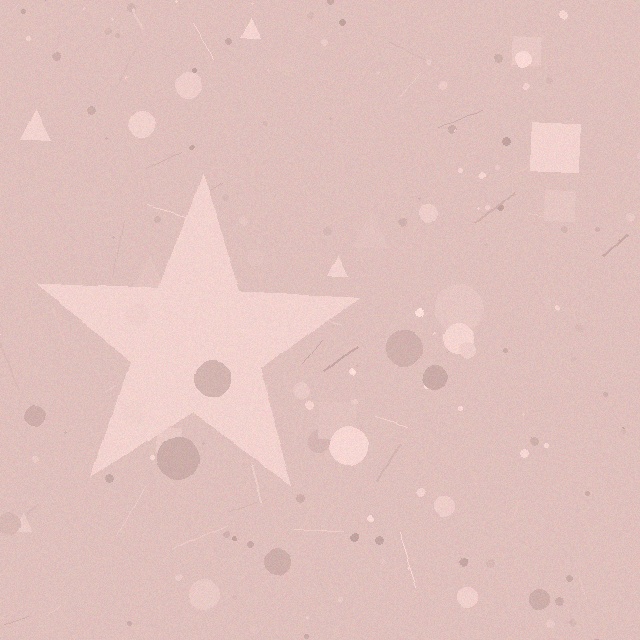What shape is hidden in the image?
A star is hidden in the image.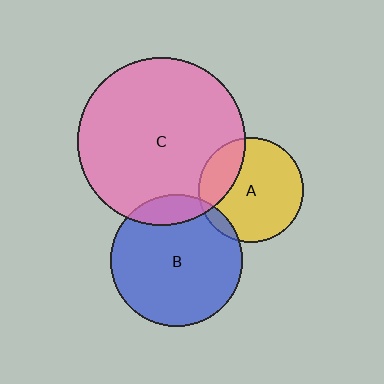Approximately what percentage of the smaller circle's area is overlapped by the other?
Approximately 15%.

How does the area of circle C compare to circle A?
Approximately 2.6 times.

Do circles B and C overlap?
Yes.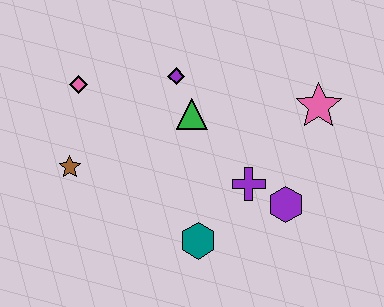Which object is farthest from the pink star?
The brown star is farthest from the pink star.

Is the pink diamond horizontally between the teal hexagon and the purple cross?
No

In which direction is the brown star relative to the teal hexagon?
The brown star is to the left of the teal hexagon.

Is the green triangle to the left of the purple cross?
Yes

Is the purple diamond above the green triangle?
Yes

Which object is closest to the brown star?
The pink diamond is closest to the brown star.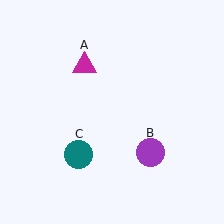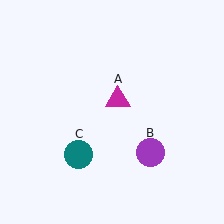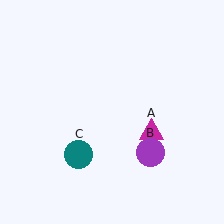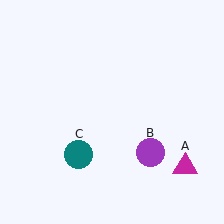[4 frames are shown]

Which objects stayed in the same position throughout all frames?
Purple circle (object B) and teal circle (object C) remained stationary.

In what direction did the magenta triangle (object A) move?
The magenta triangle (object A) moved down and to the right.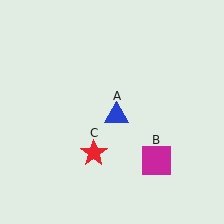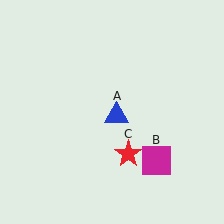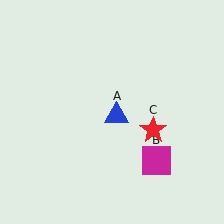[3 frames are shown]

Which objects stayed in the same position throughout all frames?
Blue triangle (object A) and magenta square (object B) remained stationary.